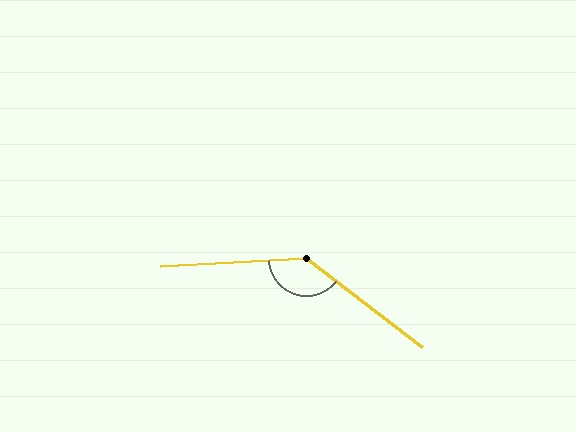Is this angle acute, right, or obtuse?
It is obtuse.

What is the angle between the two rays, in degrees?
Approximately 139 degrees.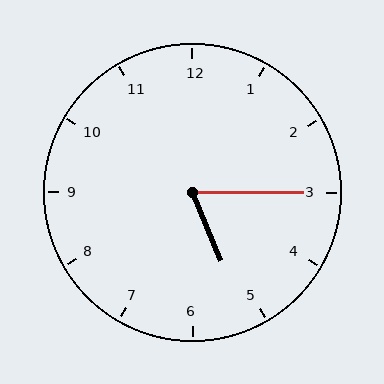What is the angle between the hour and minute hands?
Approximately 68 degrees.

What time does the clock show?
5:15.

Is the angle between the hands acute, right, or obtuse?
It is acute.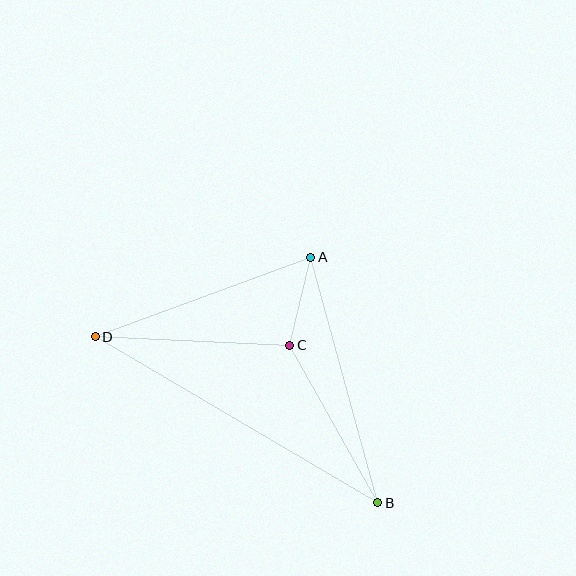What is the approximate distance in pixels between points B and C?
The distance between B and C is approximately 181 pixels.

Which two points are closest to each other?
Points A and C are closest to each other.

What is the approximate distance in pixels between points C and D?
The distance between C and D is approximately 195 pixels.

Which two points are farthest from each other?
Points B and D are farthest from each other.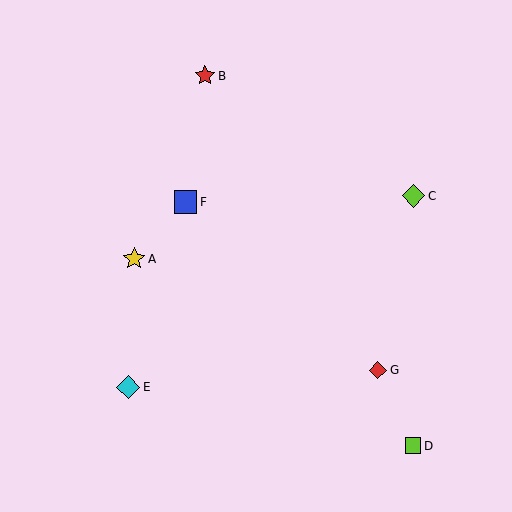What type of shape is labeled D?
Shape D is a lime square.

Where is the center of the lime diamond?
The center of the lime diamond is at (413, 196).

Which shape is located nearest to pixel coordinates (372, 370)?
The red diamond (labeled G) at (378, 370) is nearest to that location.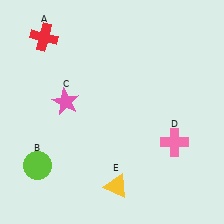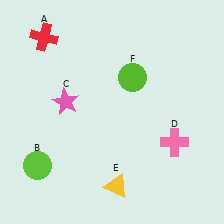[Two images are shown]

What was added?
A lime circle (F) was added in Image 2.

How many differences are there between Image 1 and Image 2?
There is 1 difference between the two images.